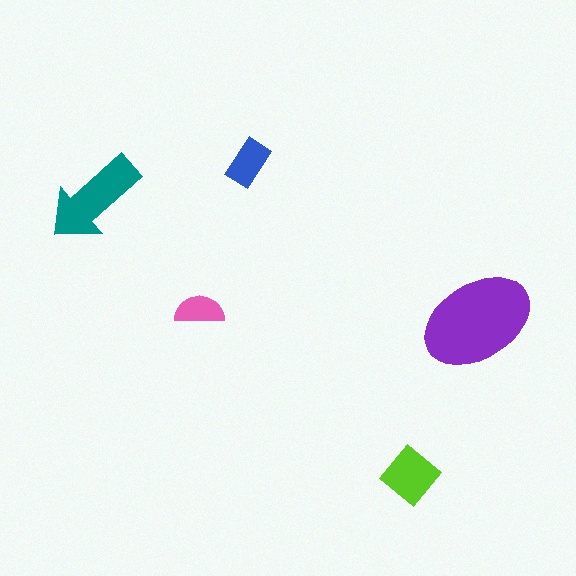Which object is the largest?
The purple ellipse.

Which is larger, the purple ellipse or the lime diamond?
The purple ellipse.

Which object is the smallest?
The pink semicircle.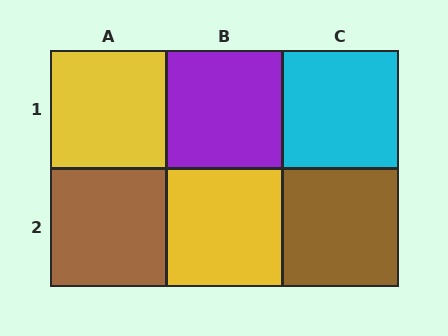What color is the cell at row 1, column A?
Yellow.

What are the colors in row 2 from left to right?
Brown, yellow, brown.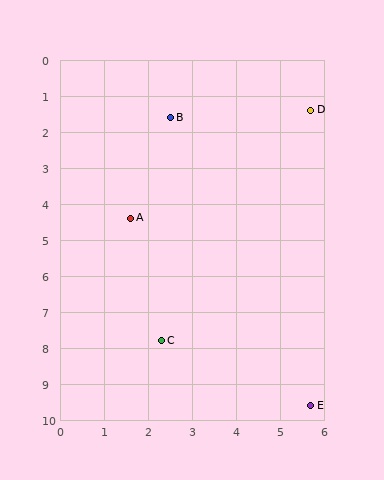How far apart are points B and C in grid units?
Points B and C are about 6.2 grid units apart.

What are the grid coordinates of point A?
Point A is at approximately (1.6, 4.4).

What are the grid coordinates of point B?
Point B is at approximately (2.5, 1.6).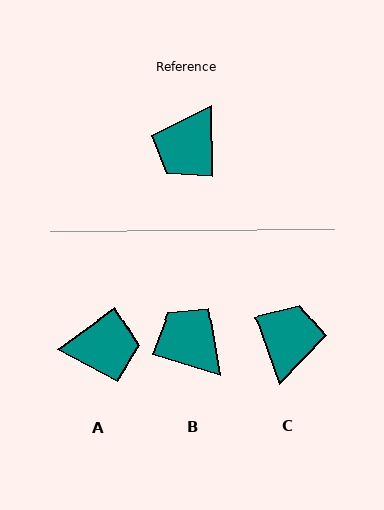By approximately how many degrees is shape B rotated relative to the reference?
Approximately 107 degrees clockwise.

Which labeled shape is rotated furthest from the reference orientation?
C, about 161 degrees away.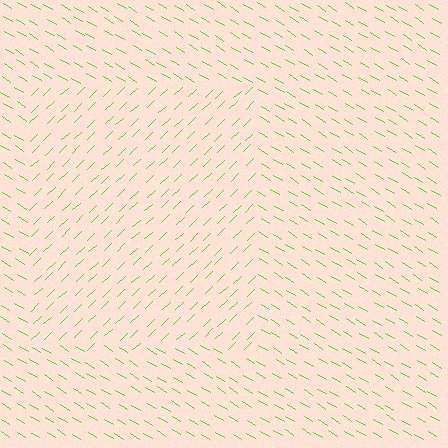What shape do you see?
I see a rectangle.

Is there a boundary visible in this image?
Yes, there is a texture boundary formed by a change in line orientation.